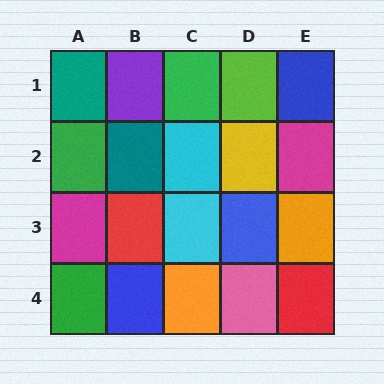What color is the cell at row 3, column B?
Red.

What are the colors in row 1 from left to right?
Teal, purple, green, lime, blue.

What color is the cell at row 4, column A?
Green.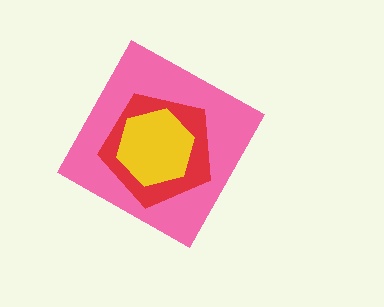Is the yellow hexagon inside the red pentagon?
Yes.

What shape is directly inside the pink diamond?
The red pentagon.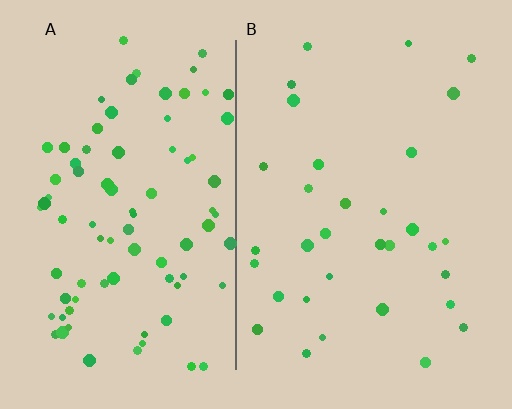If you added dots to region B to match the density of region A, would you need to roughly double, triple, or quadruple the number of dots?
Approximately triple.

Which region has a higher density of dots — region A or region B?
A (the left).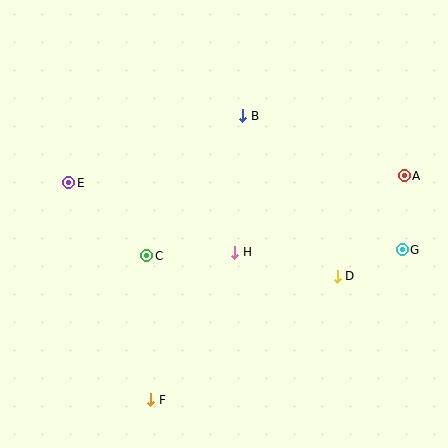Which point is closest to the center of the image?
Point H at (235, 252) is closest to the center.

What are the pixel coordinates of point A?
Point A is at (404, 176).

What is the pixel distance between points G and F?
The distance between G and F is 293 pixels.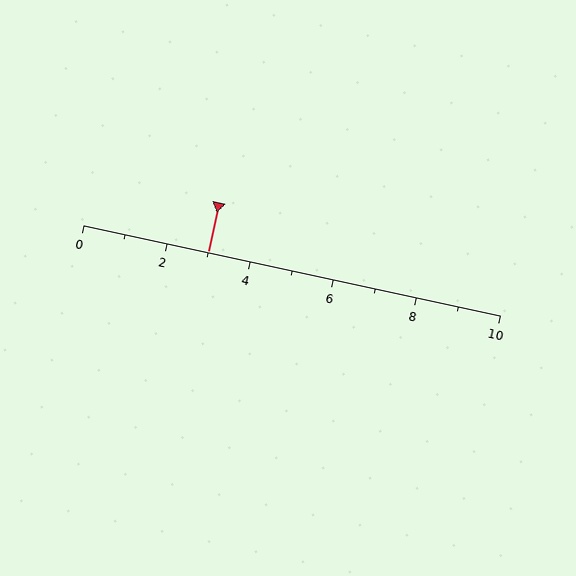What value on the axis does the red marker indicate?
The marker indicates approximately 3.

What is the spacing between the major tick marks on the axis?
The major ticks are spaced 2 apart.